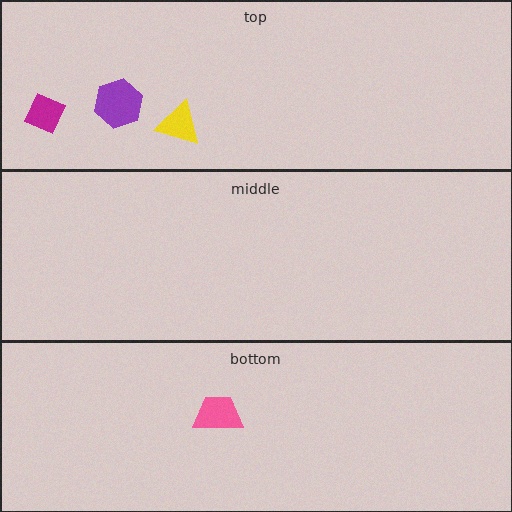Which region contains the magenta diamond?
The top region.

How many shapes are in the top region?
3.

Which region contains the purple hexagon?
The top region.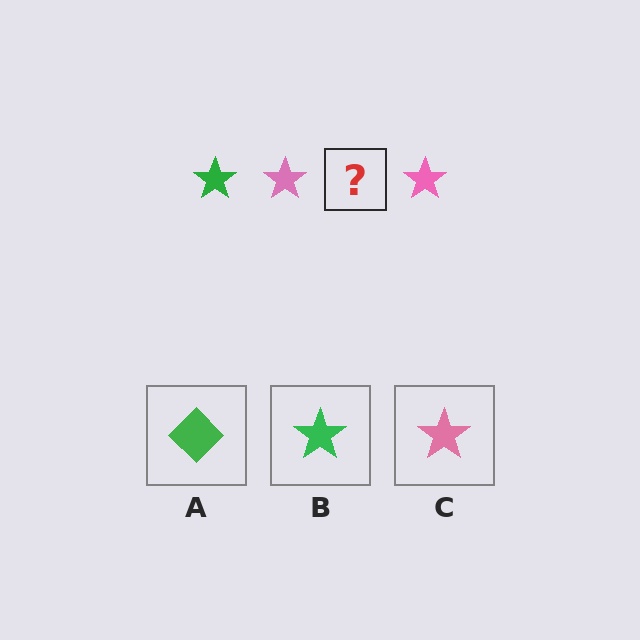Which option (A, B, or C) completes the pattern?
B.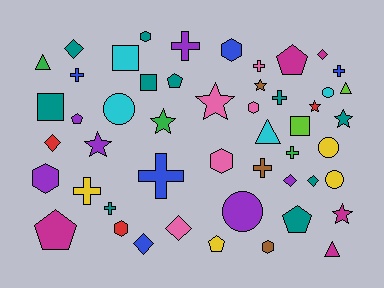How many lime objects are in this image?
There are 2 lime objects.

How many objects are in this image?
There are 50 objects.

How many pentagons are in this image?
There are 6 pentagons.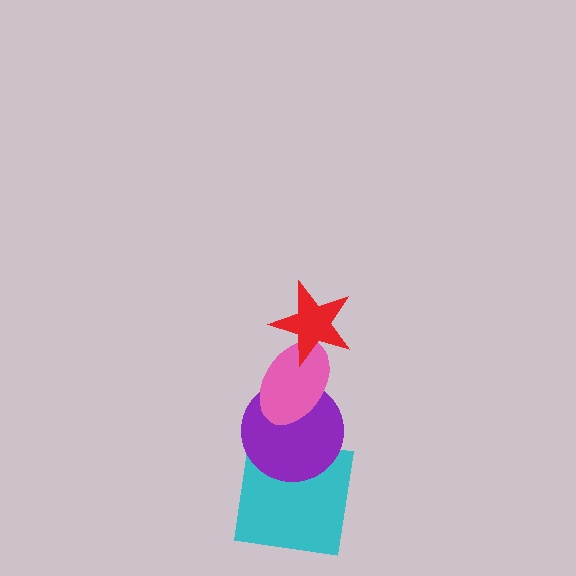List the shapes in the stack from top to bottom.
From top to bottom: the red star, the pink ellipse, the purple circle, the cyan square.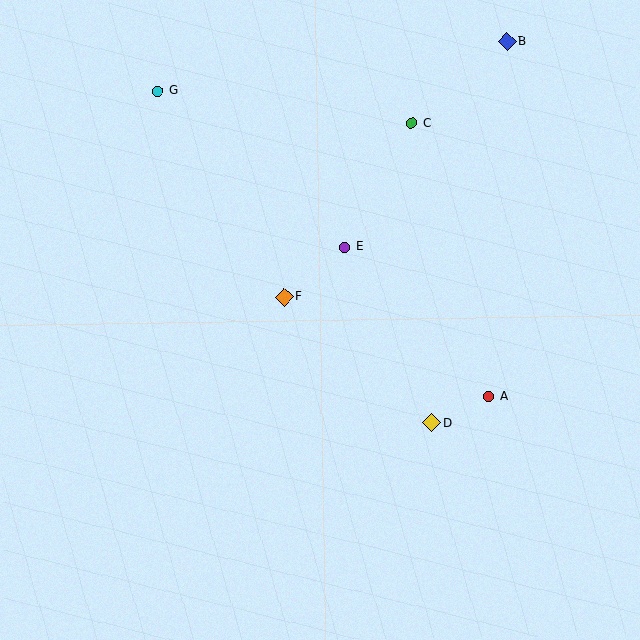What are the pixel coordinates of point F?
Point F is at (284, 297).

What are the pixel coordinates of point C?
Point C is at (412, 123).